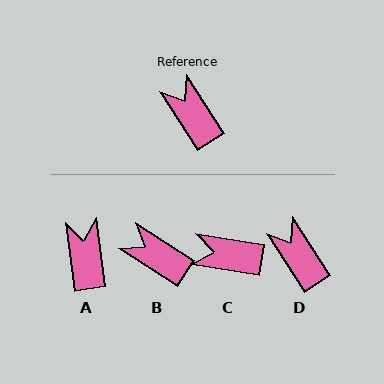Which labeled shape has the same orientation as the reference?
D.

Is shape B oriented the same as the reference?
No, it is off by about 24 degrees.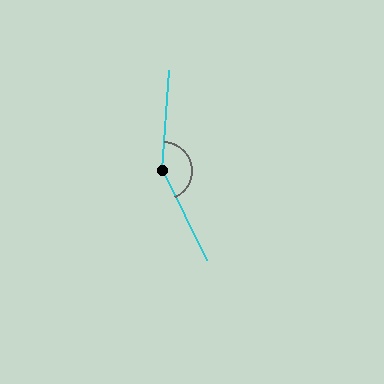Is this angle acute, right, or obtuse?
It is obtuse.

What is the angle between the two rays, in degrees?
Approximately 150 degrees.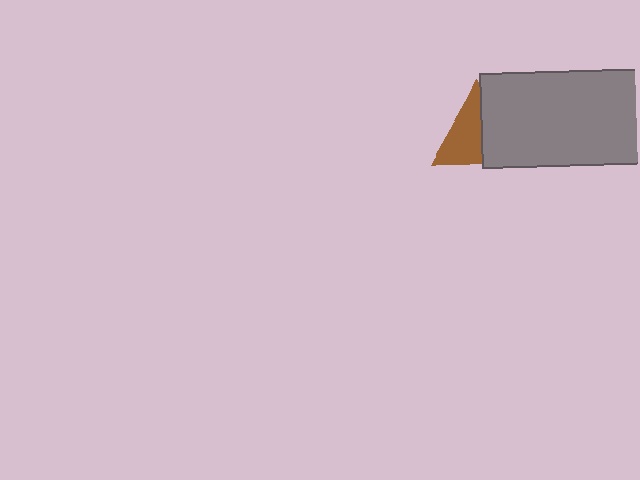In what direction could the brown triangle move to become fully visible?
The brown triangle could move left. That would shift it out from behind the gray rectangle entirely.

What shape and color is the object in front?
The object in front is a gray rectangle.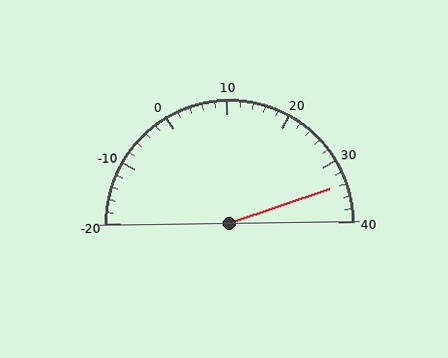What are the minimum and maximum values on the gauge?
The gauge ranges from -20 to 40.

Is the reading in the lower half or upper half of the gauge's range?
The reading is in the upper half of the range (-20 to 40).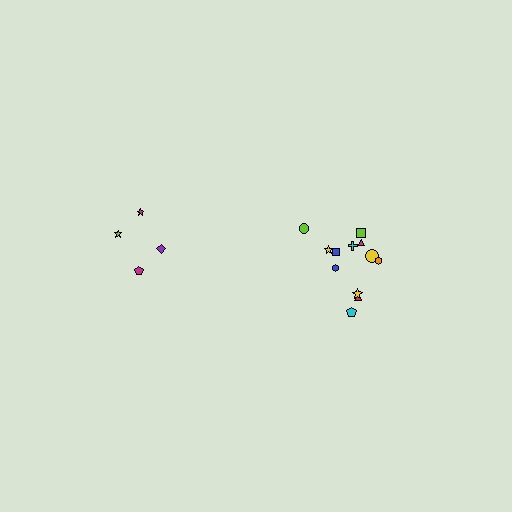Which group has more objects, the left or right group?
The right group.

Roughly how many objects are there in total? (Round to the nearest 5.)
Roughly 15 objects in total.